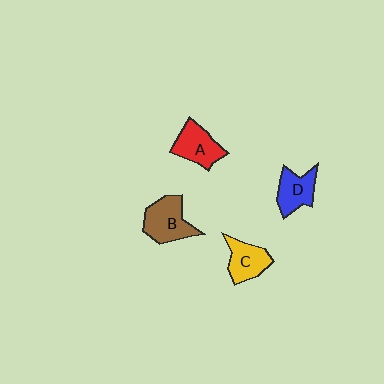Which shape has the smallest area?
Shape D (blue).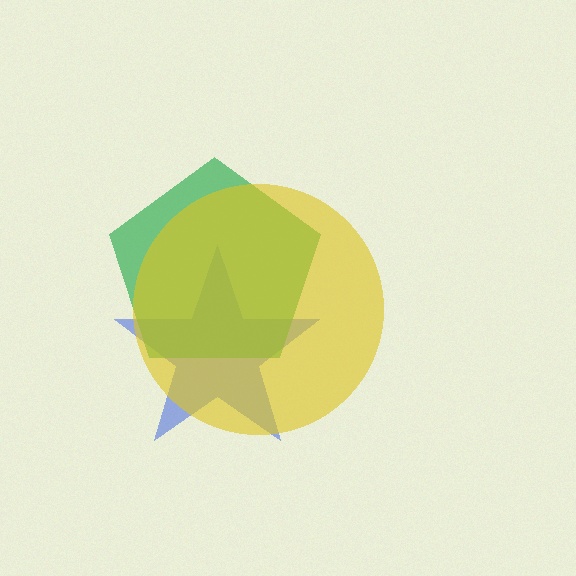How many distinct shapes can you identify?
There are 3 distinct shapes: a blue star, a green pentagon, a yellow circle.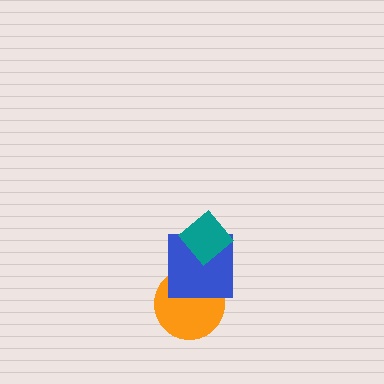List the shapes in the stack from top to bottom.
From top to bottom: the teal diamond, the blue square, the orange circle.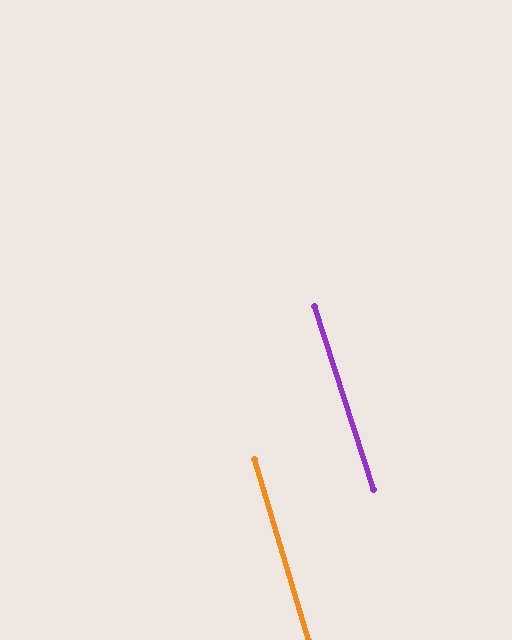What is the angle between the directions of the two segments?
Approximately 1 degree.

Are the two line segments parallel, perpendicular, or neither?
Parallel — their directions differ by only 0.9°.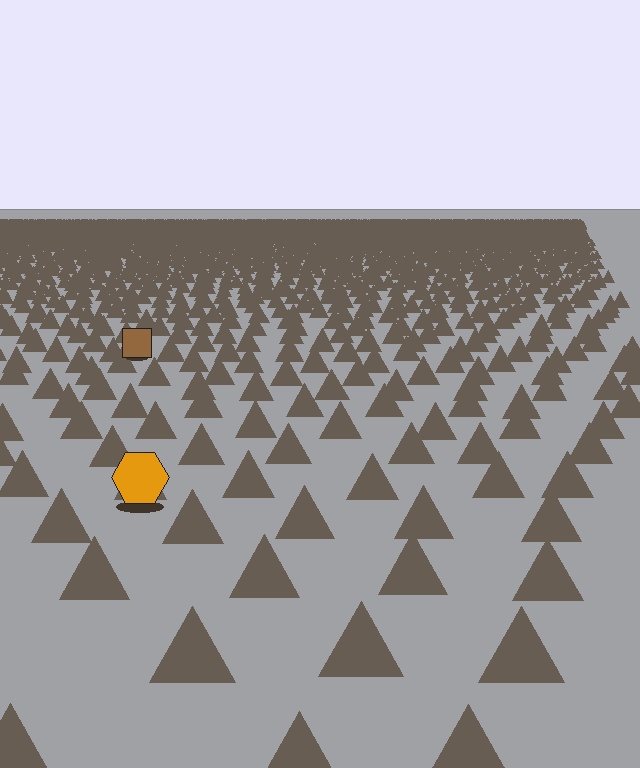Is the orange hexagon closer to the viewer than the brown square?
Yes. The orange hexagon is closer — you can tell from the texture gradient: the ground texture is coarser near it.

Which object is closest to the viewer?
The orange hexagon is closest. The texture marks near it are larger and more spread out.